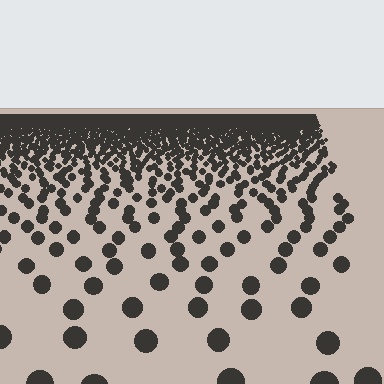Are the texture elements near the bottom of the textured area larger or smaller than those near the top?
Larger. Near the bottom, elements are closer to the viewer and appear at a bigger on-screen size.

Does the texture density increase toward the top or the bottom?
Density increases toward the top.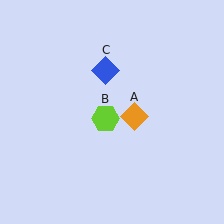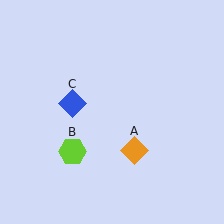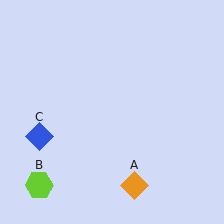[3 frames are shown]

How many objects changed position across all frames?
3 objects changed position: orange diamond (object A), lime hexagon (object B), blue diamond (object C).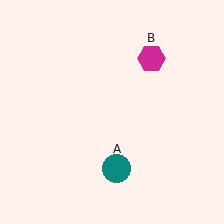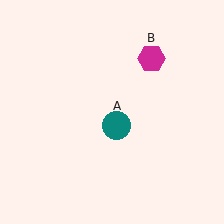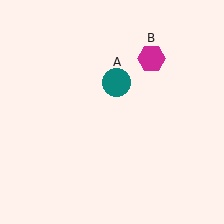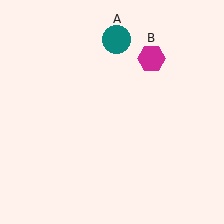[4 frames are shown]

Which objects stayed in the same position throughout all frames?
Magenta hexagon (object B) remained stationary.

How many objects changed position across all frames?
1 object changed position: teal circle (object A).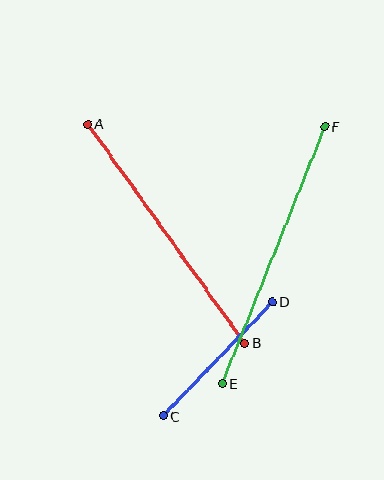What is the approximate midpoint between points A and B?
The midpoint is at approximately (166, 233) pixels.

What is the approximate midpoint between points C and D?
The midpoint is at approximately (218, 359) pixels.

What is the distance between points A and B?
The distance is approximately 269 pixels.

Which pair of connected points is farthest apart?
Points E and F are farthest apart.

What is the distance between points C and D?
The distance is approximately 158 pixels.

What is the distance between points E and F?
The distance is approximately 277 pixels.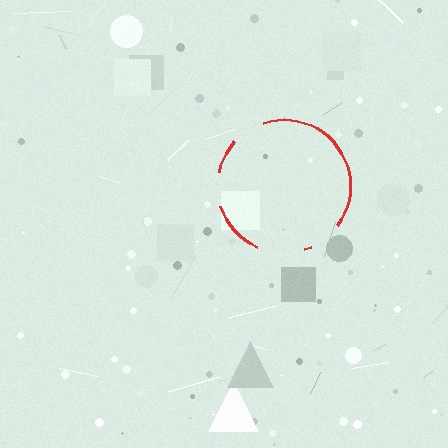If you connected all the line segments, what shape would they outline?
They would outline a circle.